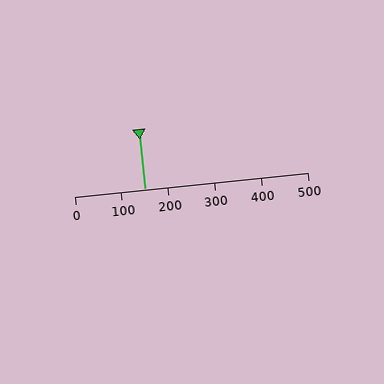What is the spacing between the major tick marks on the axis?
The major ticks are spaced 100 apart.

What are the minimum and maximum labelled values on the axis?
The axis runs from 0 to 500.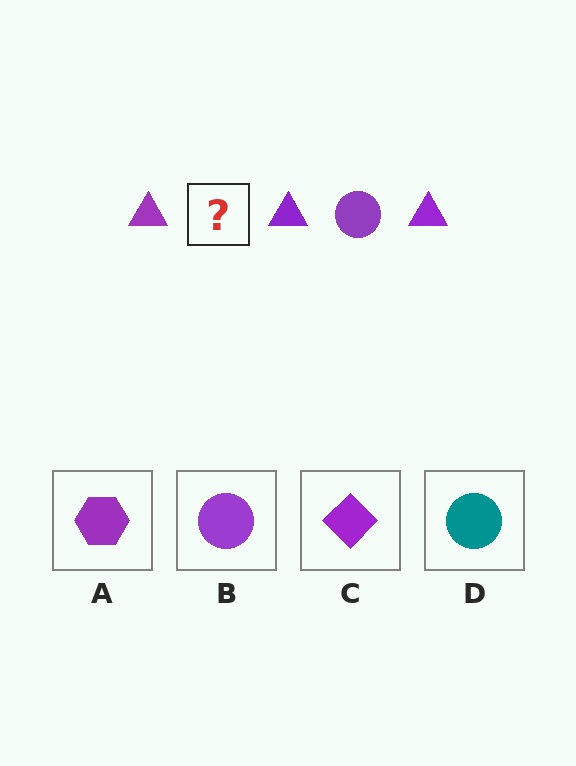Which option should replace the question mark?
Option B.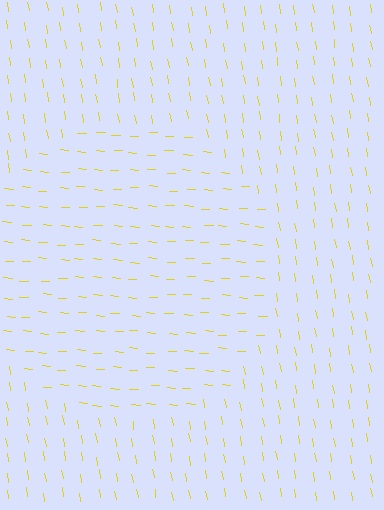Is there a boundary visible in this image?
Yes, there is a texture boundary formed by a change in line orientation.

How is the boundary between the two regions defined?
The boundary is defined purely by a change in line orientation (approximately 77 degrees difference). All lines are the same color and thickness.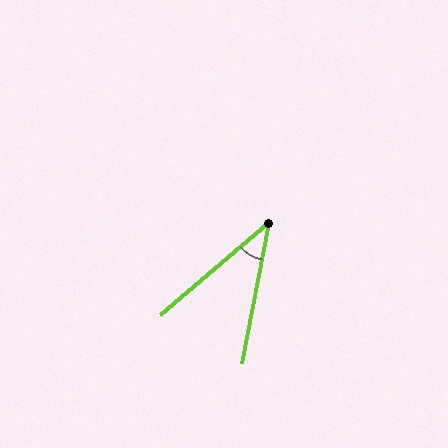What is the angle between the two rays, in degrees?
Approximately 39 degrees.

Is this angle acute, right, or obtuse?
It is acute.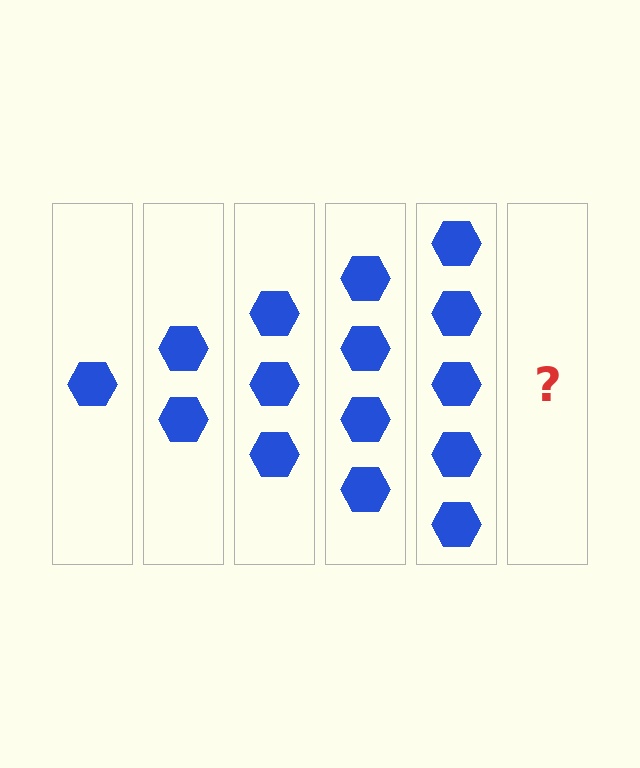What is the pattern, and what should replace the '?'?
The pattern is that each step adds one more hexagon. The '?' should be 6 hexagons.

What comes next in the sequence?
The next element should be 6 hexagons.